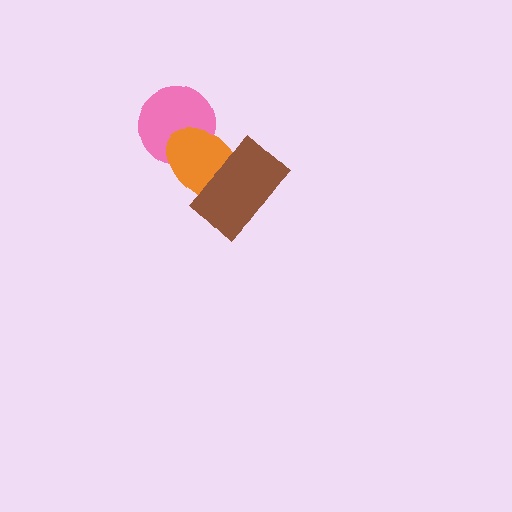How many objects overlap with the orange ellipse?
2 objects overlap with the orange ellipse.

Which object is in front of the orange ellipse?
The brown rectangle is in front of the orange ellipse.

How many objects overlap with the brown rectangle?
1 object overlaps with the brown rectangle.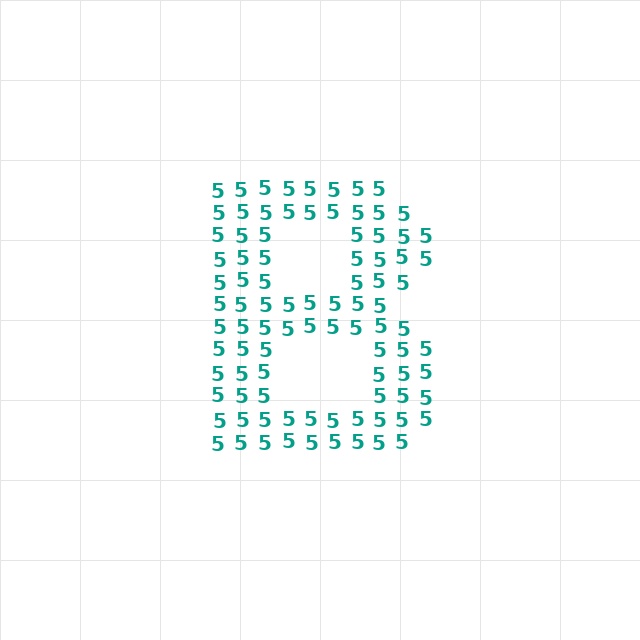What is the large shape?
The large shape is the letter B.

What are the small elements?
The small elements are digit 5's.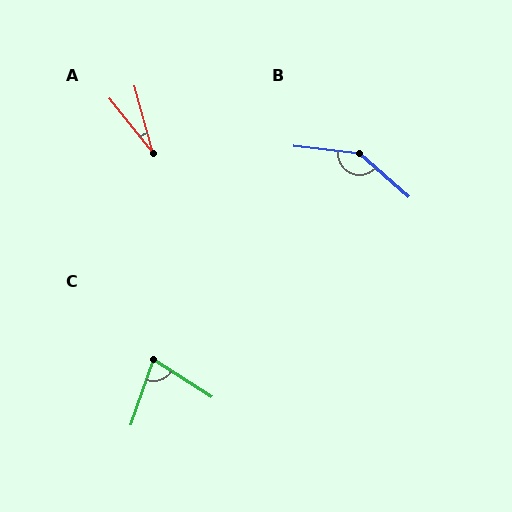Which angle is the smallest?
A, at approximately 23 degrees.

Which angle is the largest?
B, at approximately 145 degrees.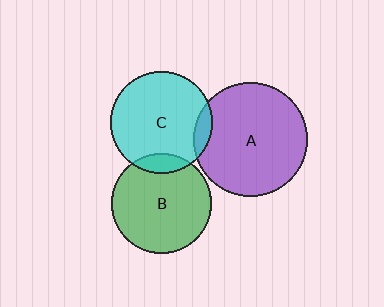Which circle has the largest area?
Circle A (purple).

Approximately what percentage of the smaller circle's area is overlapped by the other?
Approximately 10%.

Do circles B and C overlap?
Yes.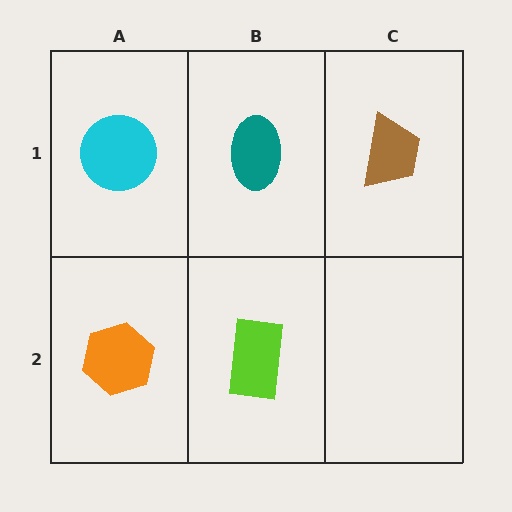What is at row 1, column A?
A cyan circle.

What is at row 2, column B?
A lime rectangle.